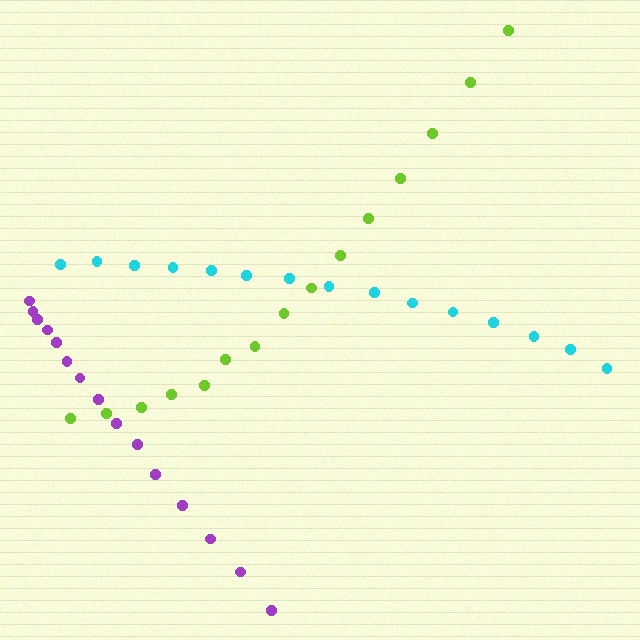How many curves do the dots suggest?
There are 3 distinct paths.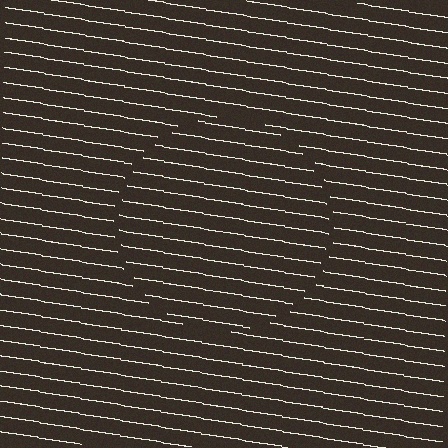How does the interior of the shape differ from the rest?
The interior of the shape contains the same grating, shifted by half a period — the contour is defined by the phase discontinuity where line-ends from the inner and outer gratings abut.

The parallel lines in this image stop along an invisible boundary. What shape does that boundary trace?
An illusory circle. The interior of the shape contains the same grating, shifted by half a period — the contour is defined by the phase discontinuity where line-ends from the inner and outer gratings abut.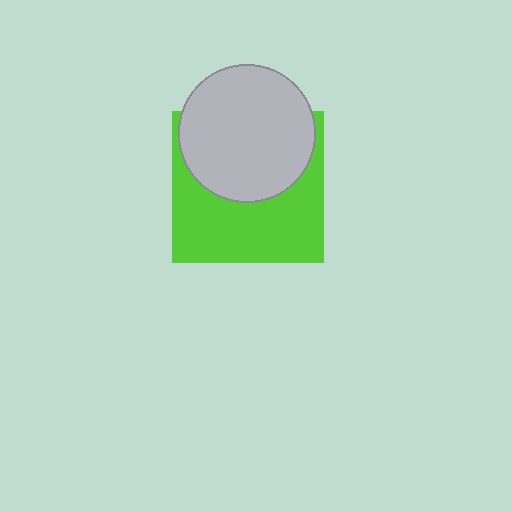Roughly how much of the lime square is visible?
About half of it is visible (roughly 55%).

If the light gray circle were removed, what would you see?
You would see the complete lime square.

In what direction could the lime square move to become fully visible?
The lime square could move down. That would shift it out from behind the light gray circle entirely.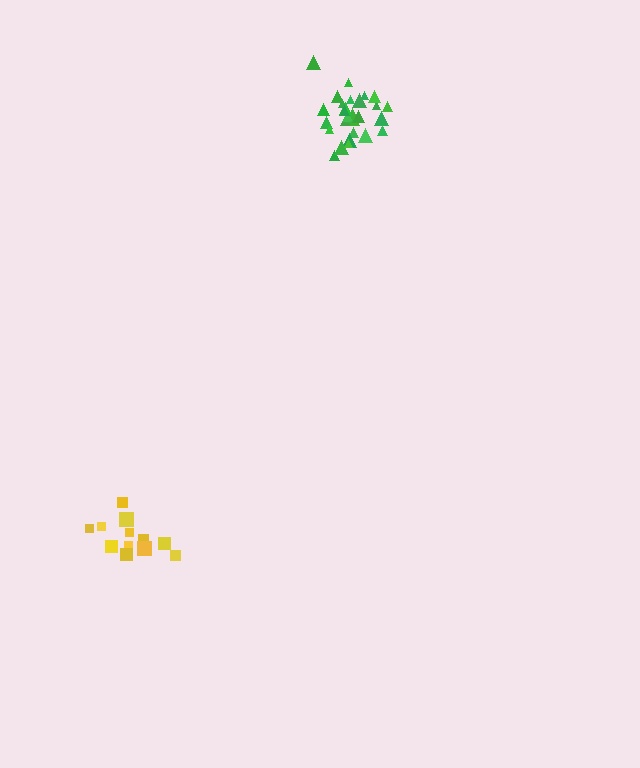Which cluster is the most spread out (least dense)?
Yellow.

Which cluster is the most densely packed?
Green.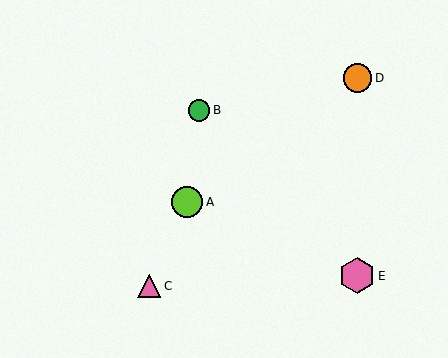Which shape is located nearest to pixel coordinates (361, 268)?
The pink hexagon (labeled E) at (357, 276) is nearest to that location.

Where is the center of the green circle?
The center of the green circle is at (199, 110).